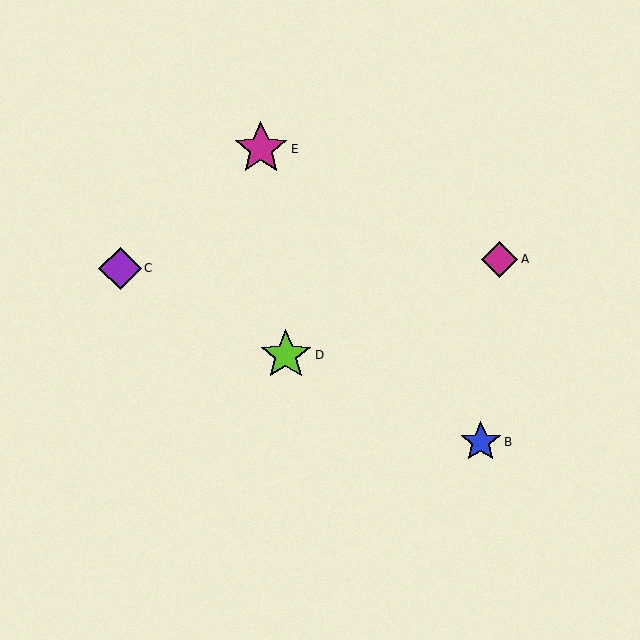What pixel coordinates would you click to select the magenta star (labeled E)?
Click at (261, 149) to select the magenta star E.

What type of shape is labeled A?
Shape A is a magenta diamond.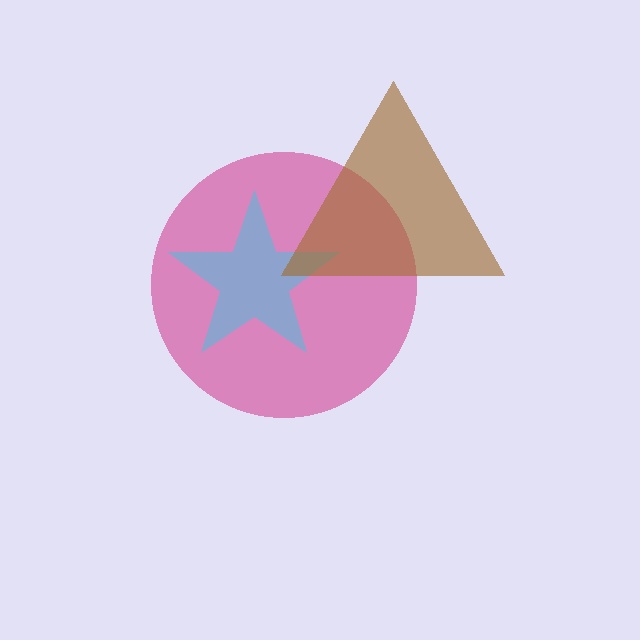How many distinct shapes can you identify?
There are 3 distinct shapes: a magenta circle, a cyan star, a brown triangle.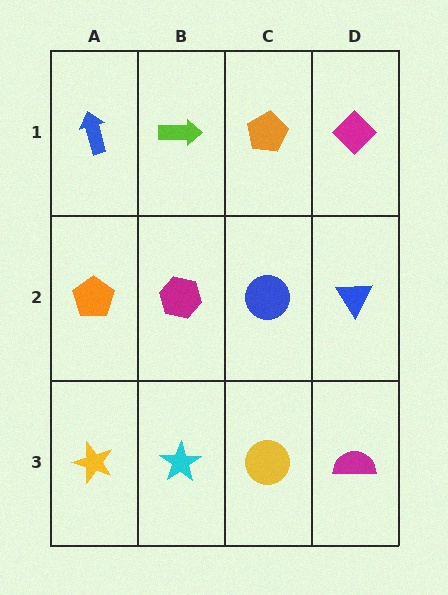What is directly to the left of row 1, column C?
A lime arrow.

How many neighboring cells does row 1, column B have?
3.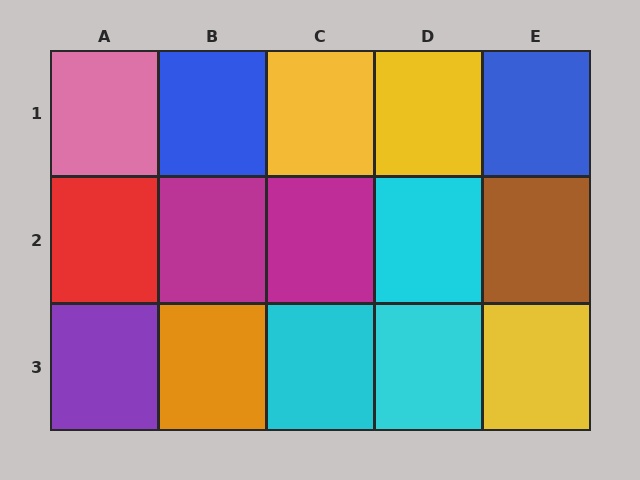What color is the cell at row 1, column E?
Blue.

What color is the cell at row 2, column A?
Red.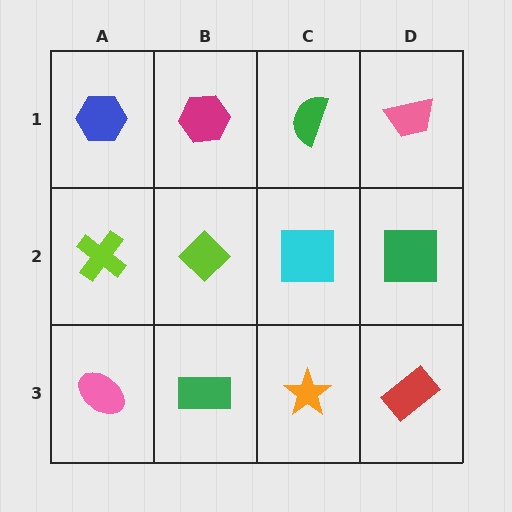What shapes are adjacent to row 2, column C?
A green semicircle (row 1, column C), an orange star (row 3, column C), a lime diamond (row 2, column B), a green square (row 2, column D).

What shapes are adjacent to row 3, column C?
A cyan square (row 2, column C), a green rectangle (row 3, column B), a red rectangle (row 3, column D).